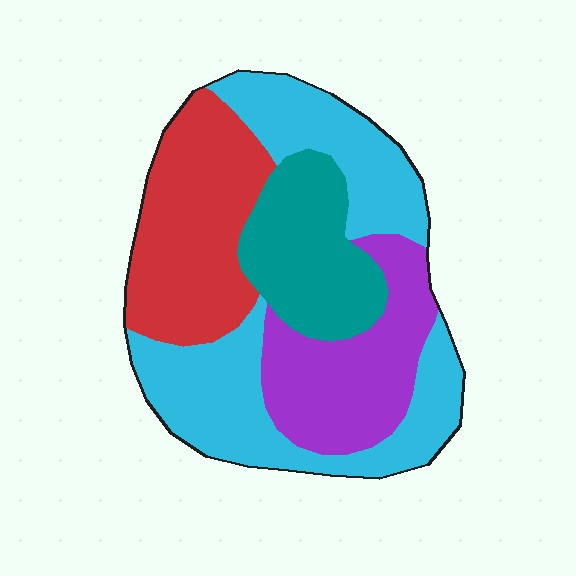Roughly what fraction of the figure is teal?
Teal covers roughly 15% of the figure.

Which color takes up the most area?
Cyan, at roughly 40%.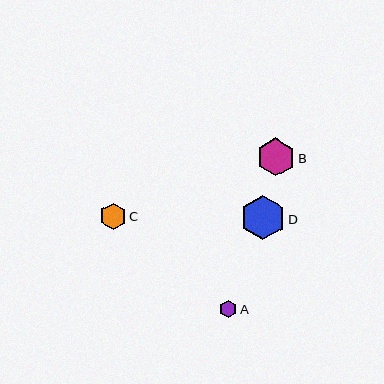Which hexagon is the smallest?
Hexagon A is the smallest with a size of approximately 17 pixels.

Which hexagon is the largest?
Hexagon D is the largest with a size of approximately 45 pixels.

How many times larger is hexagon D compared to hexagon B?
Hexagon D is approximately 1.2 times the size of hexagon B.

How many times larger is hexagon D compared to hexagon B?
Hexagon D is approximately 1.2 times the size of hexagon B.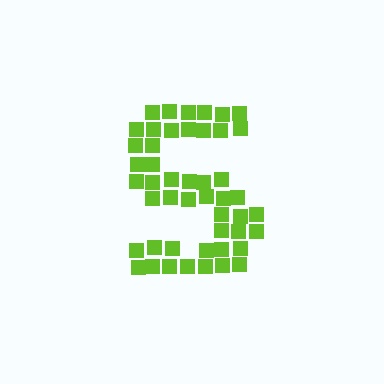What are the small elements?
The small elements are squares.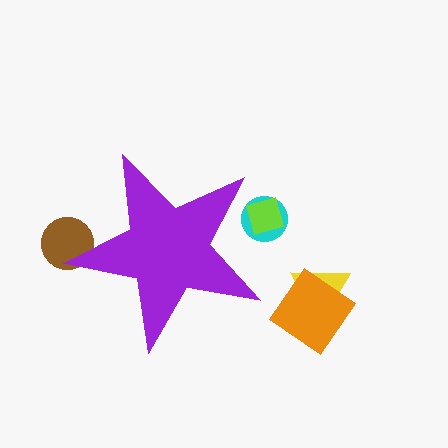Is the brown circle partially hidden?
Yes, the brown circle is partially hidden behind the purple star.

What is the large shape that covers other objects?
A purple star.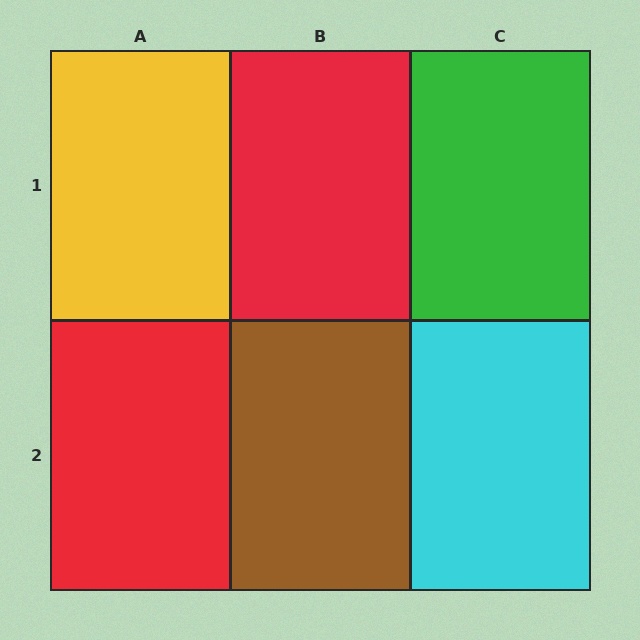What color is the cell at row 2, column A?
Red.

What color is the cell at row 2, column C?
Cyan.